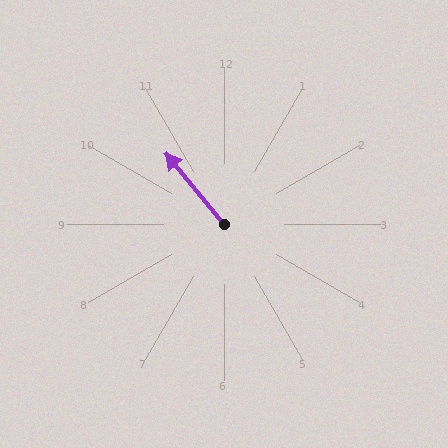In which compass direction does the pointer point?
Northwest.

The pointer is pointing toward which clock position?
Roughly 11 o'clock.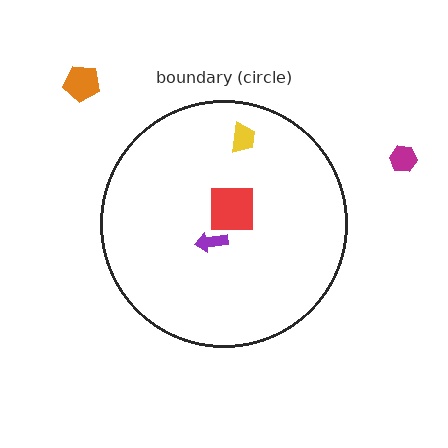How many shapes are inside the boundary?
3 inside, 2 outside.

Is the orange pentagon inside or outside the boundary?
Outside.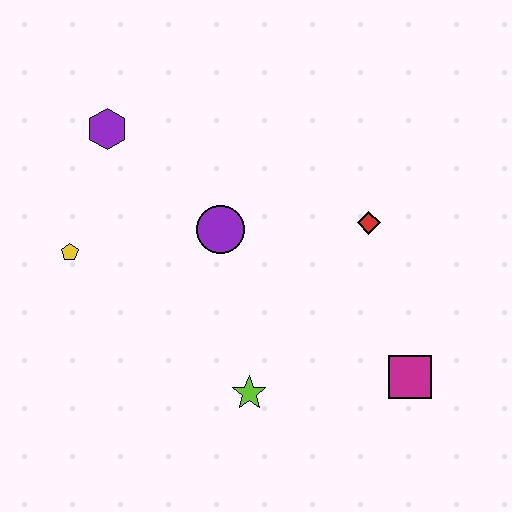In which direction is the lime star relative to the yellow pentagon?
The lime star is to the right of the yellow pentagon.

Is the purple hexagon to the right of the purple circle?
No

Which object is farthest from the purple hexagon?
The magenta square is farthest from the purple hexagon.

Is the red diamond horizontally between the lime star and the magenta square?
Yes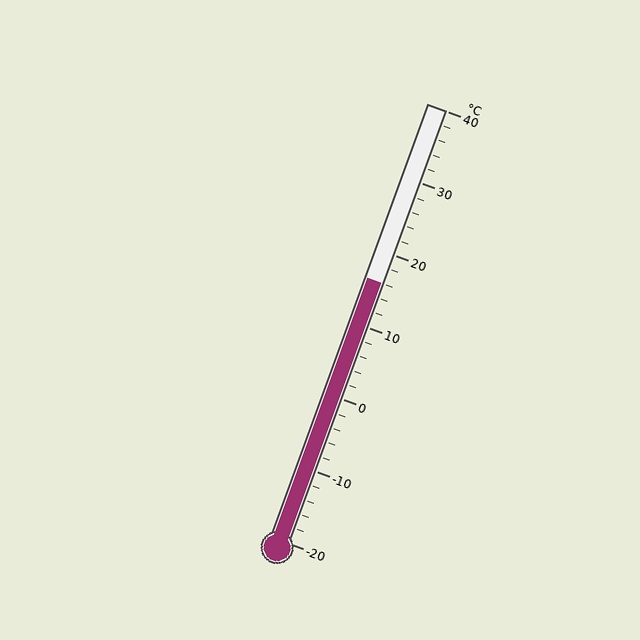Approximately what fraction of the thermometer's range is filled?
The thermometer is filled to approximately 60% of its range.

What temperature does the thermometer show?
The thermometer shows approximately 16°C.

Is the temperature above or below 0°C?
The temperature is above 0°C.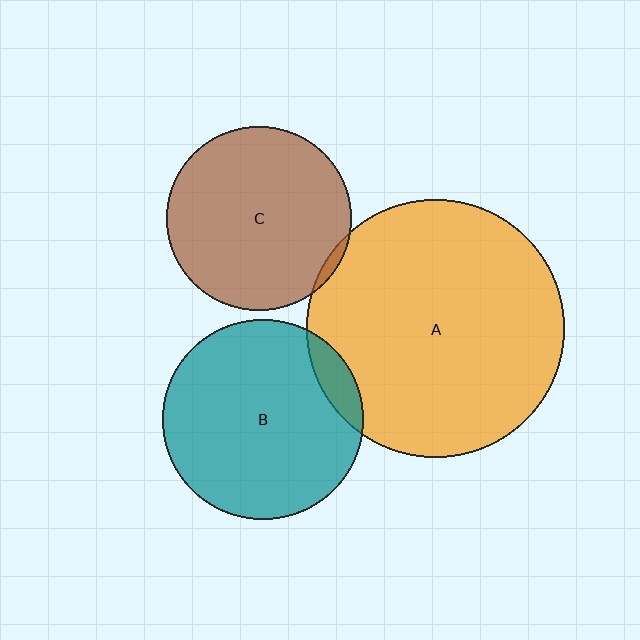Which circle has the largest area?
Circle A (orange).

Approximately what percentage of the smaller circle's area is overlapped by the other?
Approximately 5%.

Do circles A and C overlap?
Yes.